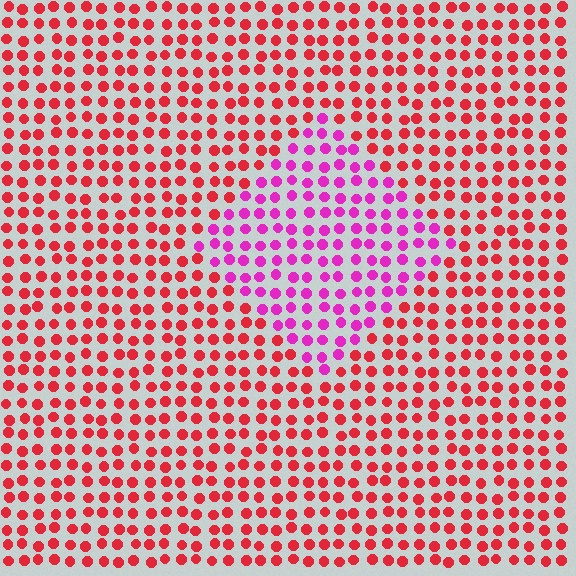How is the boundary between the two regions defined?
The boundary is defined purely by a slight shift in hue (about 45 degrees). Spacing, size, and orientation are identical on both sides.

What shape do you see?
I see a diamond.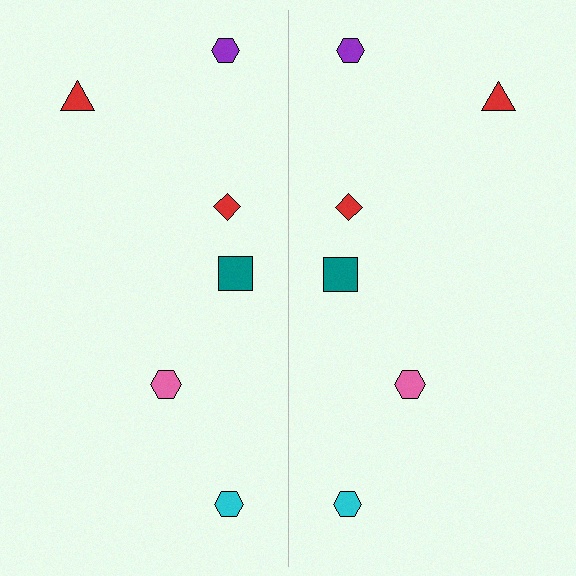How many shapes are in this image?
There are 12 shapes in this image.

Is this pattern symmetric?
Yes, this pattern has bilateral (reflection) symmetry.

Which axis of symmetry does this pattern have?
The pattern has a vertical axis of symmetry running through the center of the image.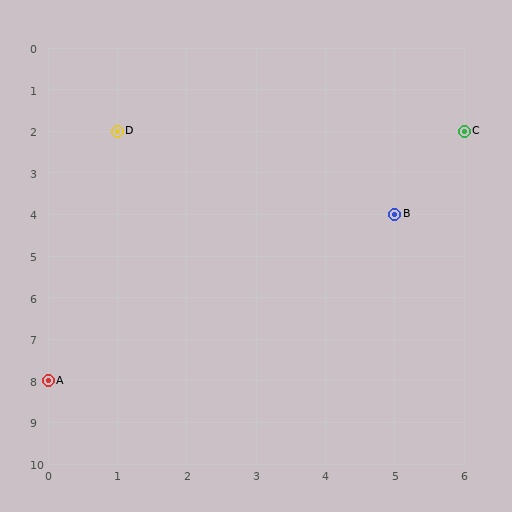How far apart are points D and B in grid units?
Points D and B are 4 columns and 2 rows apart (about 4.5 grid units diagonally).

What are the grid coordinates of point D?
Point D is at grid coordinates (1, 2).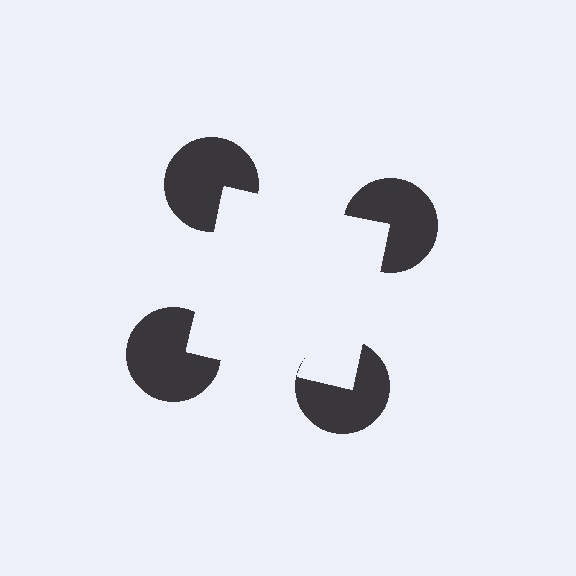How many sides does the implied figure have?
4 sides.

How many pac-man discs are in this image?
There are 4 — one at each vertex of the illusory square.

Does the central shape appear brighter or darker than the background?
It typically appears slightly brighter than the background, even though no actual brightness change is drawn.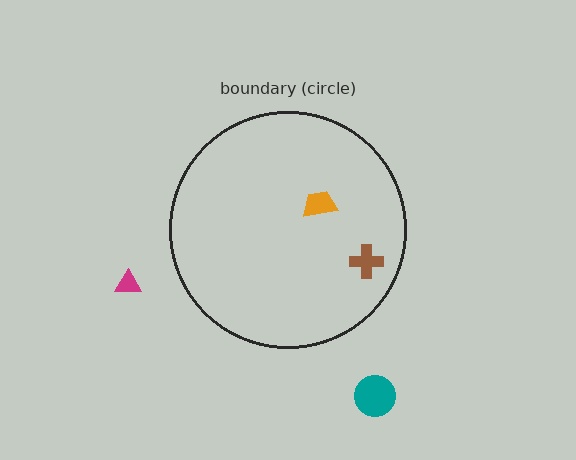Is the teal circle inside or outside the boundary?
Outside.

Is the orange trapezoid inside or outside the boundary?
Inside.